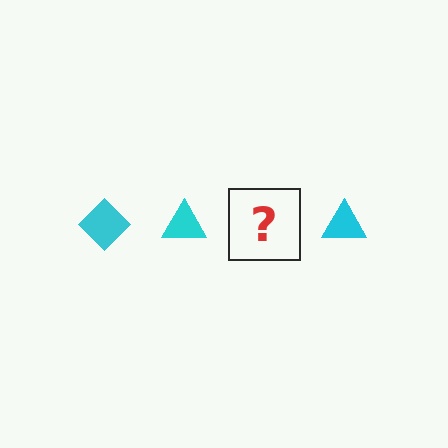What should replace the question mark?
The question mark should be replaced with a cyan diamond.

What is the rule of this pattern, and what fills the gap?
The rule is that the pattern cycles through diamond, triangle shapes in cyan. The gap should be filled with a cyan diamond.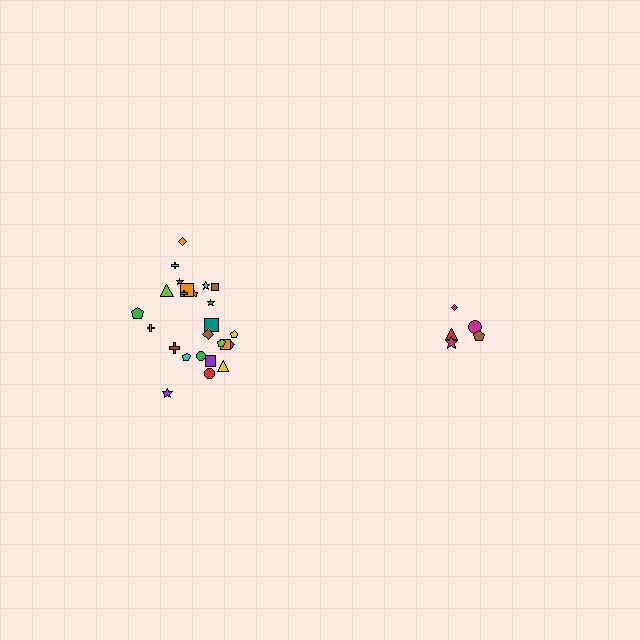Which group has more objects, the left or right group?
The left group.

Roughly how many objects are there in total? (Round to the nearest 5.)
Roughly 30 objects in total.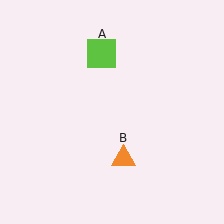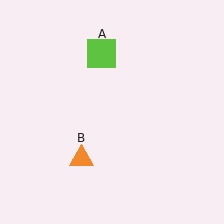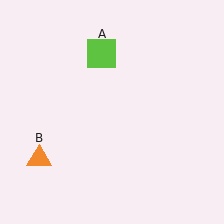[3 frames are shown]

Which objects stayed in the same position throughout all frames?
Lime square (object A) remained stationary.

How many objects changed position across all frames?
1 object changed position: orange triangle (object B).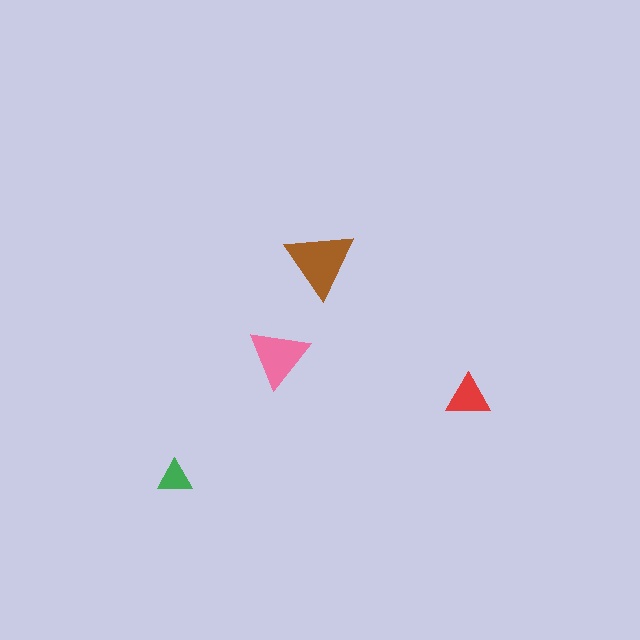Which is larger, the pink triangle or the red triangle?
The pink one.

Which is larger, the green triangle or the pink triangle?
The pink one.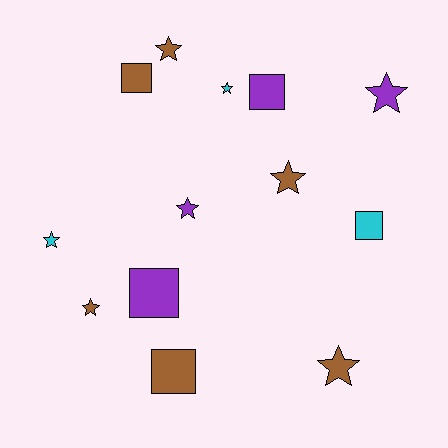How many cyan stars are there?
There are 2 cyan stars.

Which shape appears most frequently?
Star, with 8 objects.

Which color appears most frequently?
Brown, with 6 objects.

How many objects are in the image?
There are 13 objects.